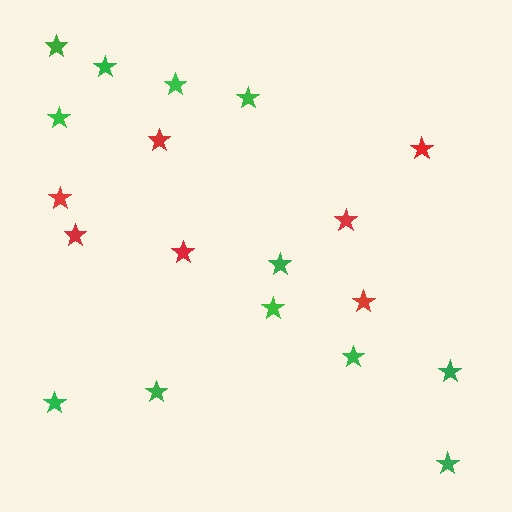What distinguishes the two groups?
There are 2 groups: one group of red stars (7) and one group of green stars (12).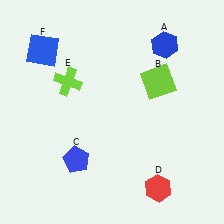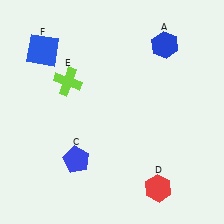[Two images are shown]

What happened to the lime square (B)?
The lime square (B) was removed in Image 2. It was in the top-right area of Image 1.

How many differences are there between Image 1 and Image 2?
There is 1 difference between the two images.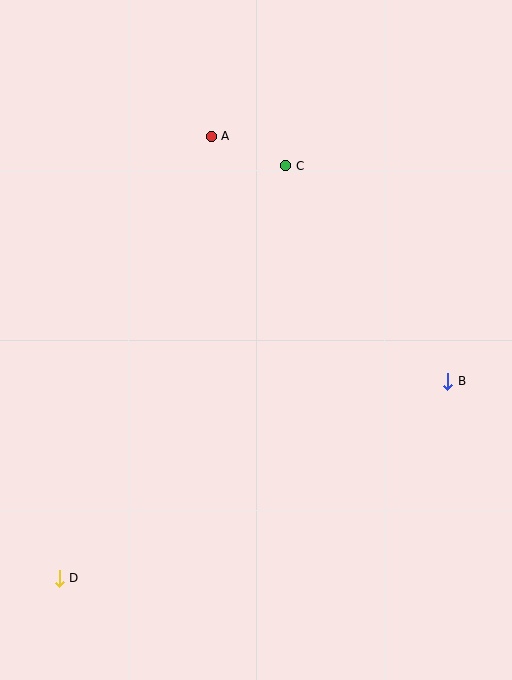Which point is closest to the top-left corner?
Point A is closest to the top-left corner.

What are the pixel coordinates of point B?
Point B is at (448, 381).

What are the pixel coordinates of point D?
Point D is at (59, 578).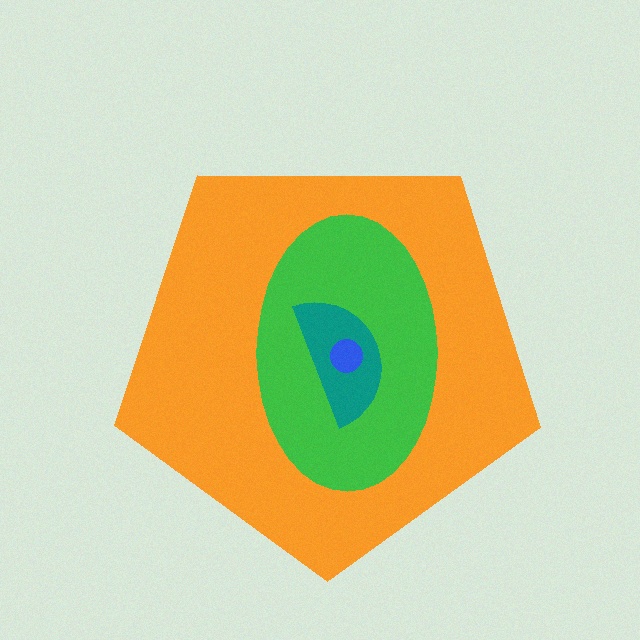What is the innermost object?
The blue circle.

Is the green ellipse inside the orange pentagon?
Yes.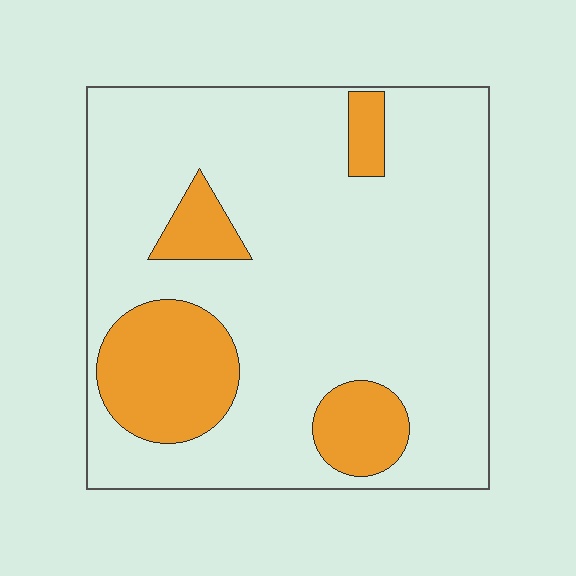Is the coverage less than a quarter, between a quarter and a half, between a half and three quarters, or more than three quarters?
Less than a quarter.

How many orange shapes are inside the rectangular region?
4.